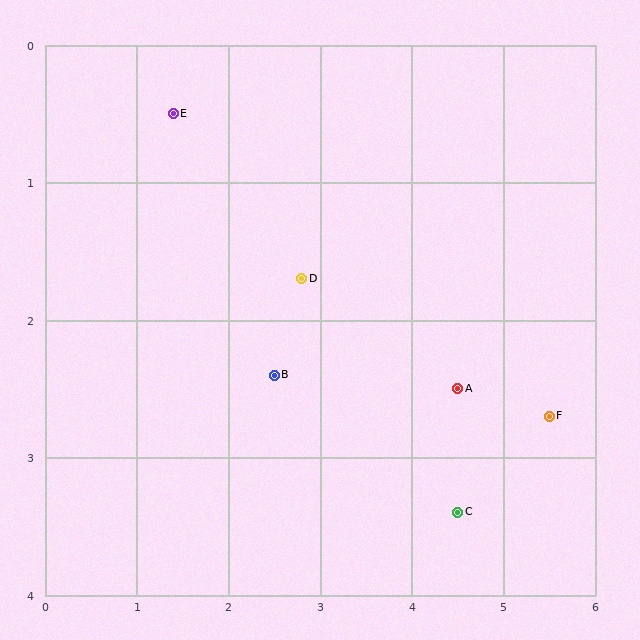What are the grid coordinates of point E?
Point E is at approximately (1.4, 0.5).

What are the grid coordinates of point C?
Point C is at approximately (4.5, 3.4).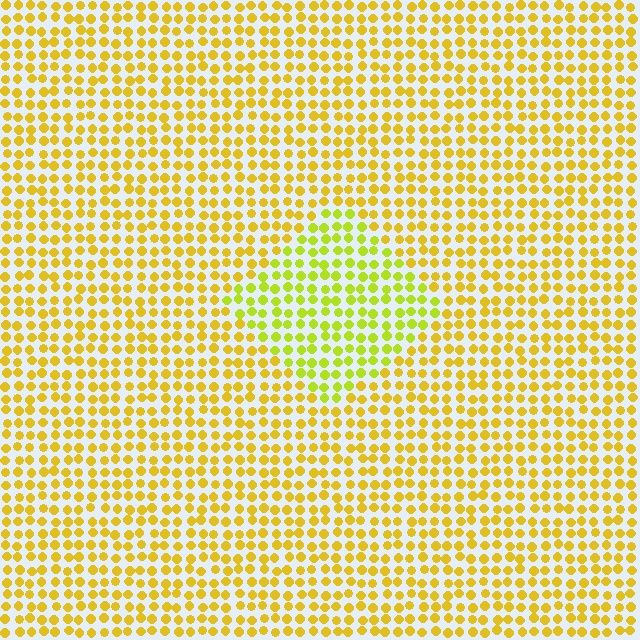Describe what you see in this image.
The image is filled with small yellow elements in a uniform arrangement. A diamond-shaped region is visible where the elements are tinted to a slightly different hue, forming a subtle color boundary.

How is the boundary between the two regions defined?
The boundary is defined purely by a slight shift in hue (about 26 degrees). Spacing, size, and orientation are identical on both sides.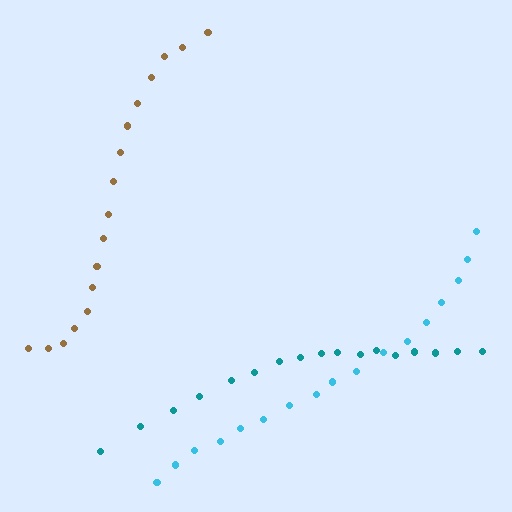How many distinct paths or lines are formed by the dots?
There are 3 distinct paths.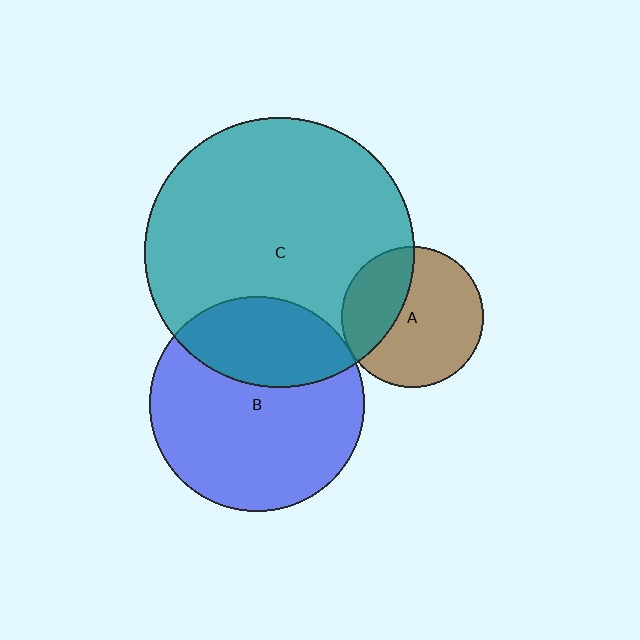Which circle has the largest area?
Circle C (teal).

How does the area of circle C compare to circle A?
Approximately 3.7 times.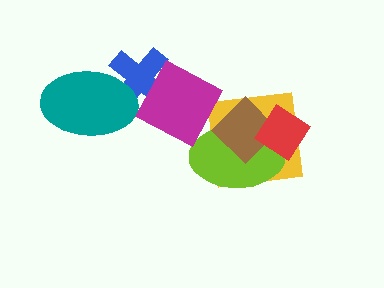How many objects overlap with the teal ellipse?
1 object overlaps with the teal ellipse.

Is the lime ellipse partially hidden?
Yes, it is partially covered by another shape.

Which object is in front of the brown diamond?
The red diamond is in front of the brown diamond.